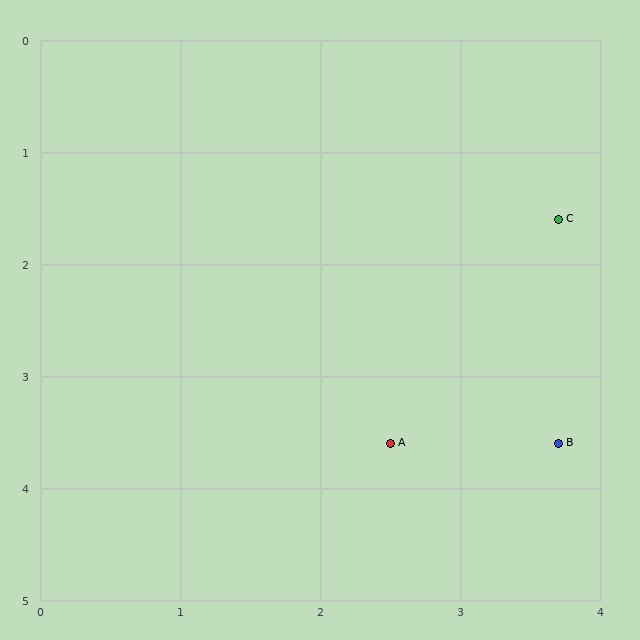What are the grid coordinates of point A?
Point A is at approximately (2.5, 3.6).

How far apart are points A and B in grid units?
Points A and B are about 1.2 grid units apart.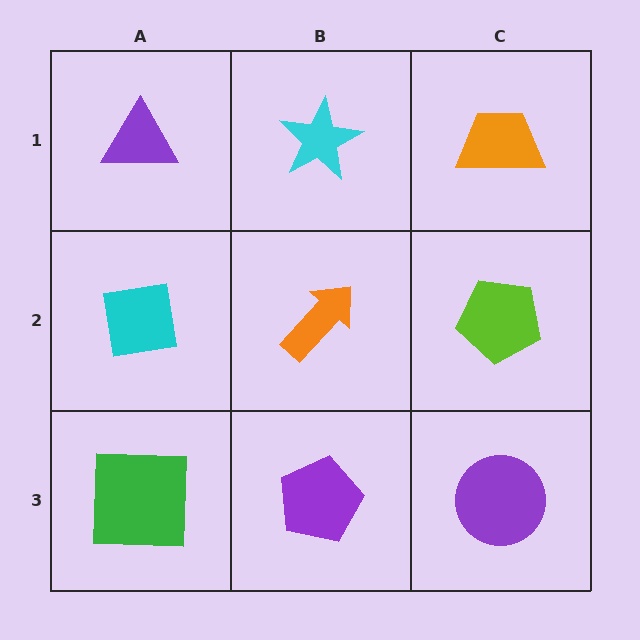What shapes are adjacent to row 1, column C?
A lime pentagon (row 2, column C), a cyan star (row 1, column B).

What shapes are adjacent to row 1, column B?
An orange arrow (row 2, column B), a purple triangle (row 1, column A), an orange trapezoid (row 1, column C).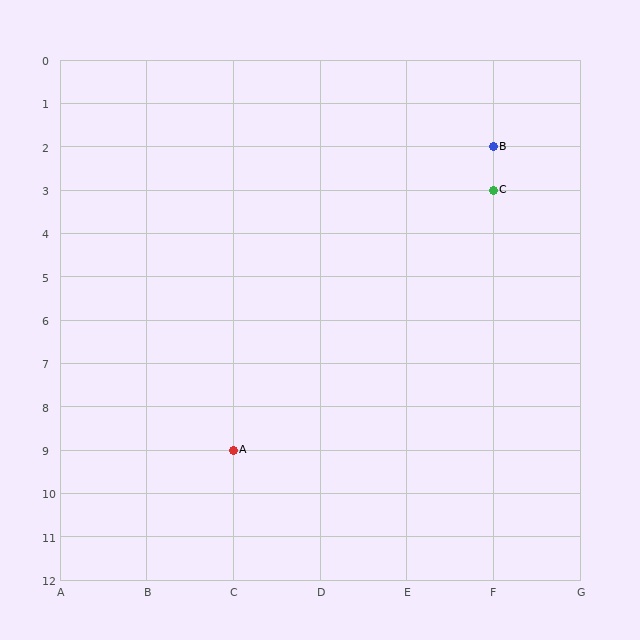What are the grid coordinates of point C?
Point C is at grid coordinates (F, 3).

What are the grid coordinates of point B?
Point B is at grid coordinates (F, 2).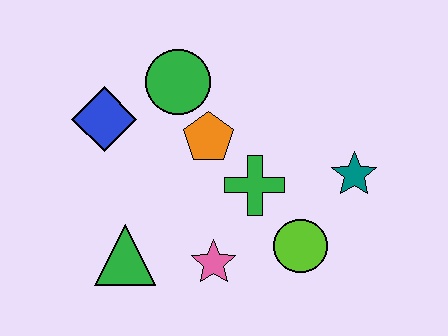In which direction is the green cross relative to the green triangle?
The green cross is to the right of the green triangle.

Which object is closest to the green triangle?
The pink star is closest to the green triangle.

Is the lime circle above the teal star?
No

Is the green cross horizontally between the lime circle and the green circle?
Yes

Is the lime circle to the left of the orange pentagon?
No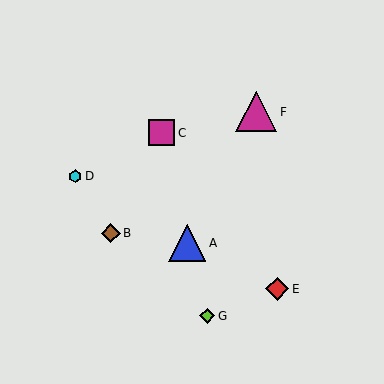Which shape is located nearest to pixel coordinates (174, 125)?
The magenta square (labeled C) at (161, 133) is nearest to that location.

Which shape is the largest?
The magenta triangle (labeled F) is the largest.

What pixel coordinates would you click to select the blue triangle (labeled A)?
Click at (187, 243) to select the blue triangle A.